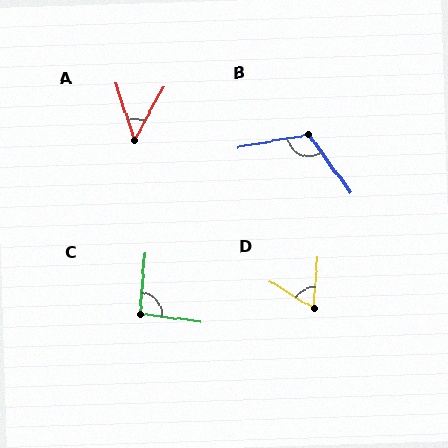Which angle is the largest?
B, at approximately 116 degrees.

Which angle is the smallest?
A, at approximately 47 degrees.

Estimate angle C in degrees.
Approximately 93 degrees.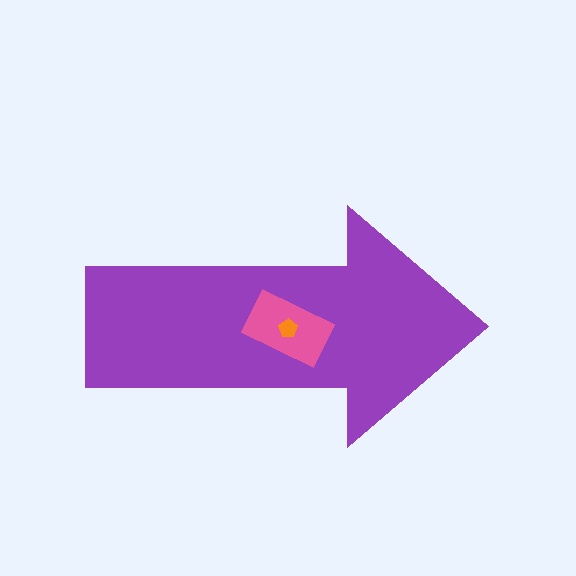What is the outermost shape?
The purple arrow.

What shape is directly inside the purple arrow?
The pink rectangle.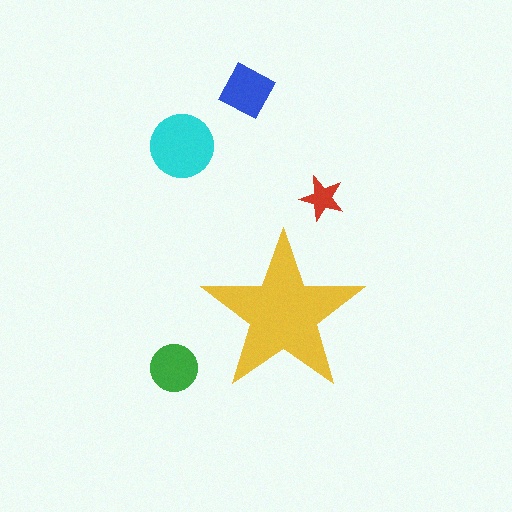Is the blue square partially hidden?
No, the blue square is fully visible.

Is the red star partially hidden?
No, the red star is fully visible.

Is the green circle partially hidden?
No, the green circle is fully visible.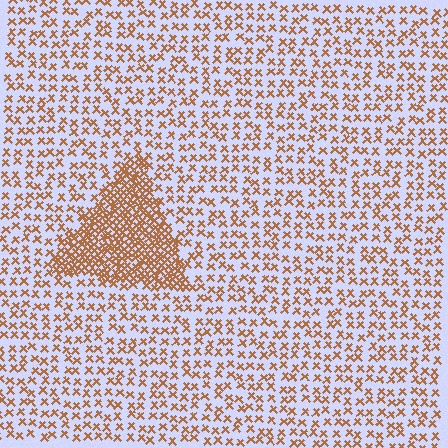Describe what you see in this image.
The image contains small brown elements arranged at two different densities. A triangle-shaped region is visible where the elements are more densely packed than the surrounding area.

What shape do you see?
I see a triangle.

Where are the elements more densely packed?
The elements are more densely packed inside the triangle boundary.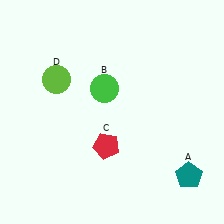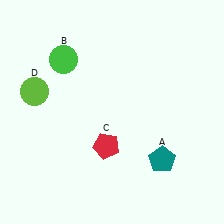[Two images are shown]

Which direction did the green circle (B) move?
The green circle (B) moved left.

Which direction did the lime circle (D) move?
The lime circle (D) moved left.